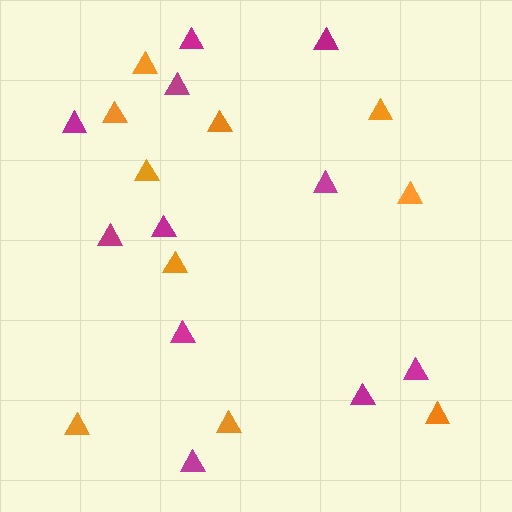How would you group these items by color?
There are 2 groups: one group of magenta triangles (11) and one group of orange triangles (10).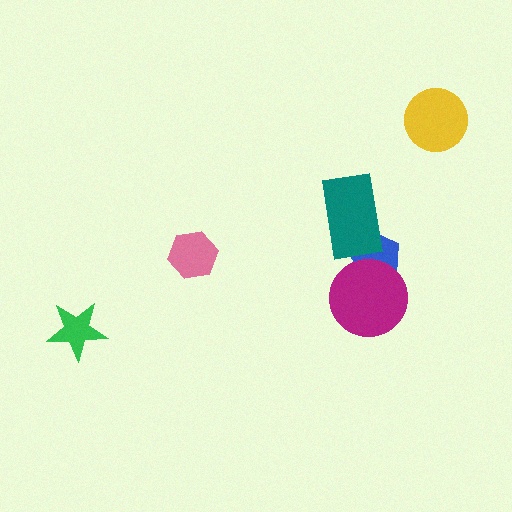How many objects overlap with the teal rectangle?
1 object overlaps with the teal rectangle.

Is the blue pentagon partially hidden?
Yes, it is partially covered by another shape.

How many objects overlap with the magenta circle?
1 object overlaps with the magenta circle.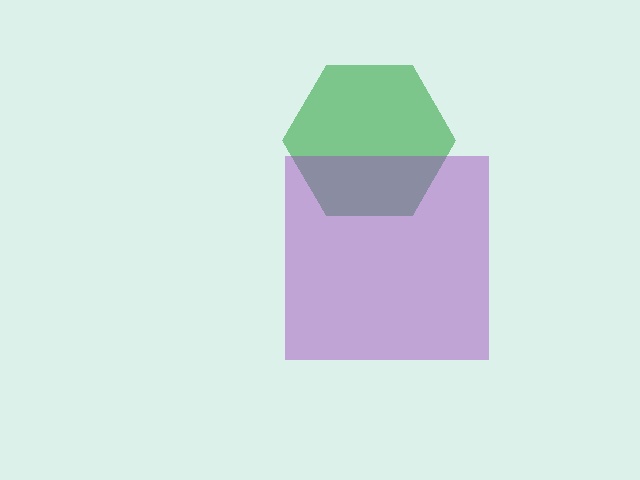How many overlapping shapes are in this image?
There are 2 overlapping shapes in the image.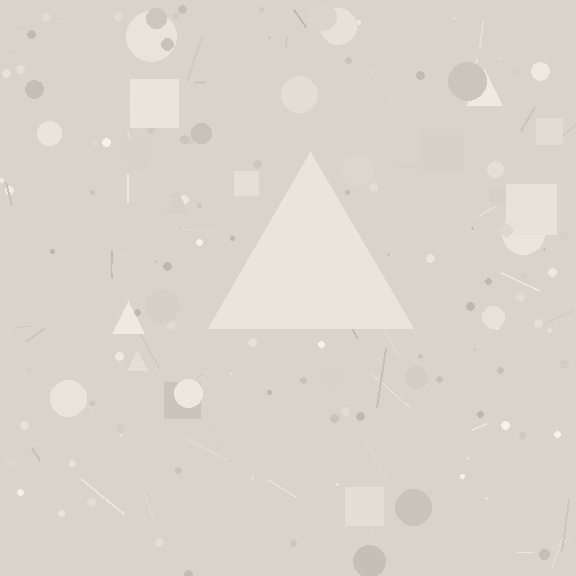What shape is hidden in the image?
A triangle is hidden in the image.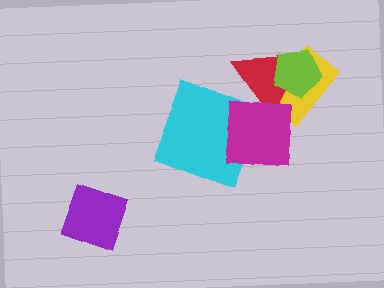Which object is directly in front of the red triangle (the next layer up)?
The lime pentagon is directly in front of the red triangle.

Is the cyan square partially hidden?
Yes, it is partially covered by another shape.